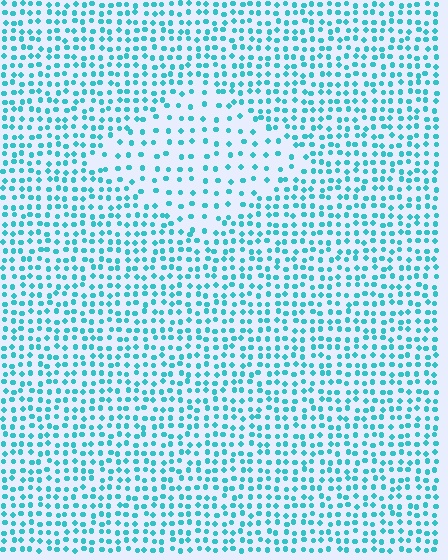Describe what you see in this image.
The image contains small cyan elements arranged at two different densities. A diamond-shaped region is visible where the elements are less densely packed than the surrounding area.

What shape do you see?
I see a diamond.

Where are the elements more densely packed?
The elements are more densely packed outside the diamond boundary.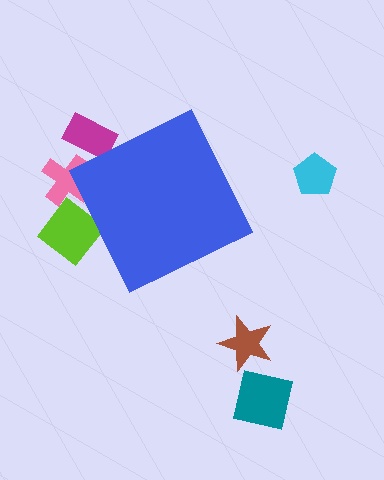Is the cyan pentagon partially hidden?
No, the cyan pentagon is fully visible.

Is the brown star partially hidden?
No, the brown star is fully visible.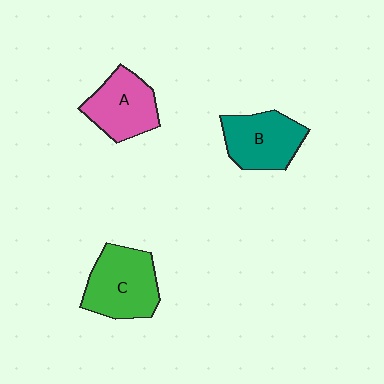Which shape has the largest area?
Shape C (green).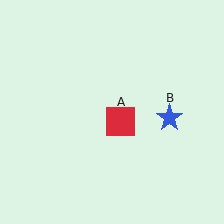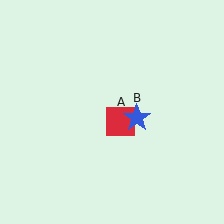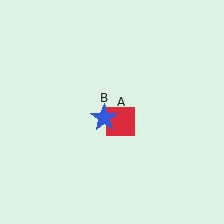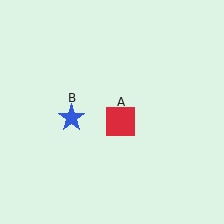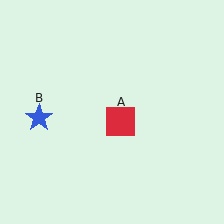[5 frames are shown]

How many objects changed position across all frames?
1 object changed position: blue star (object B).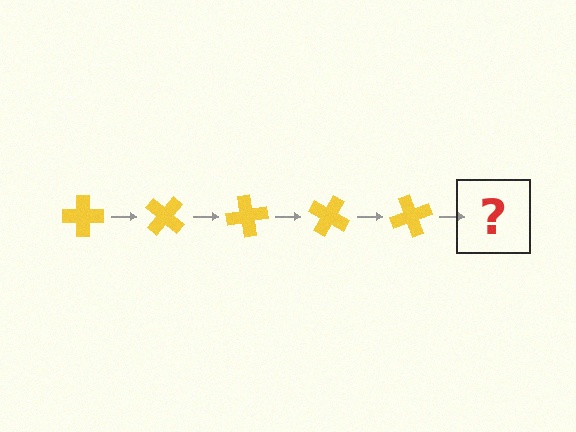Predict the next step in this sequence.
The next step is a yellow cross rotated 200 degrees.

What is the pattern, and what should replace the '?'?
The pattern is that the cross rotates 40 degrees each step. The '?' should be a yellow cross rotated 200 degrees.